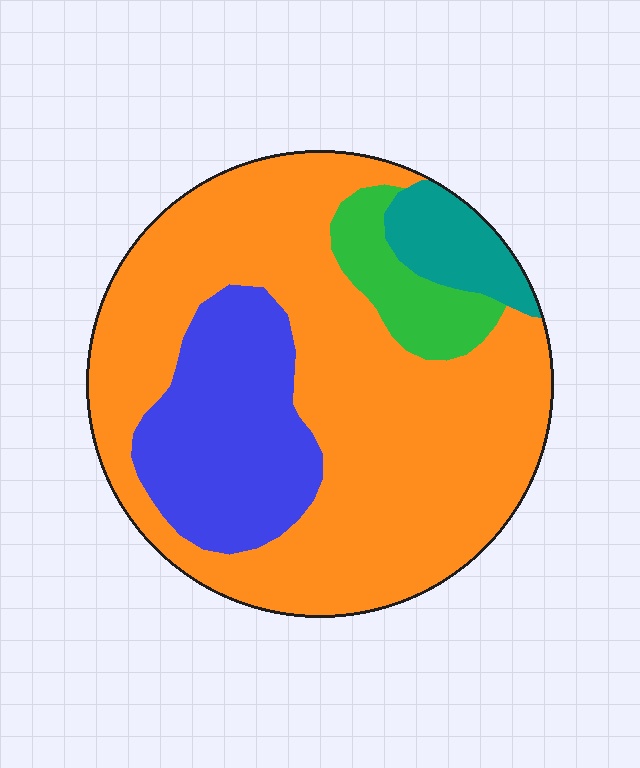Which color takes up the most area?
Orange, at roughly 65%.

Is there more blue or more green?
Blue.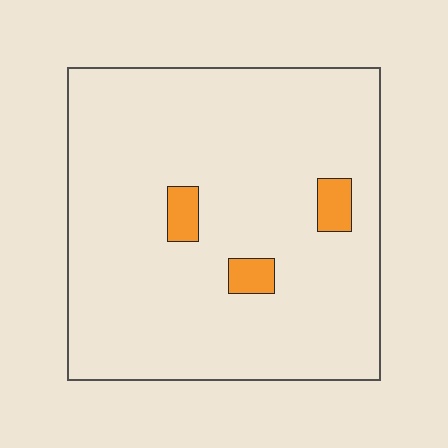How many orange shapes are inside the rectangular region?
3.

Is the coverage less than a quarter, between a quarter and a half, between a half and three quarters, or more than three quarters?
Less than a quarter.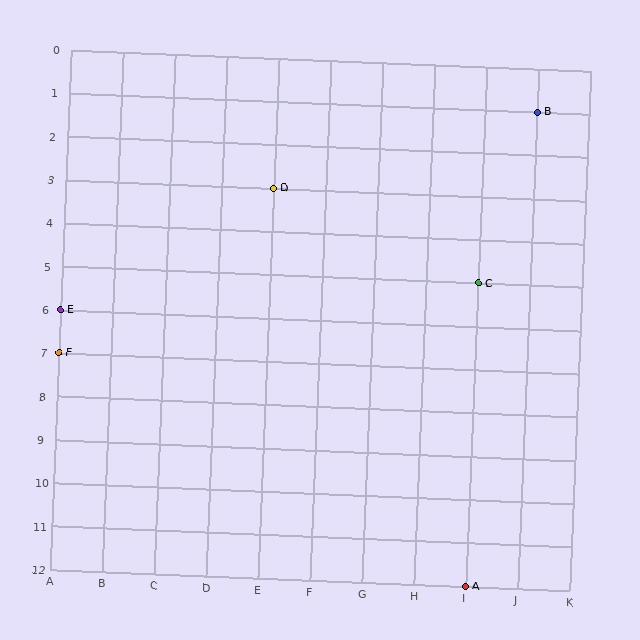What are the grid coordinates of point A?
Point A is at grid coordinates (I, 12).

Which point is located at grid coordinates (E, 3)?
Point D is at (E, 3).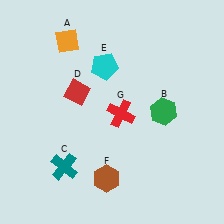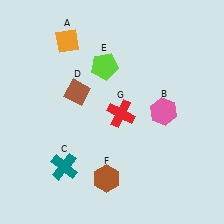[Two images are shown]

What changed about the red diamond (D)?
In Image 1, D is red. In Image 2, it changed to brown.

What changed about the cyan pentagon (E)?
In Image 1, E is cyan. In Image 2, it changed to lime.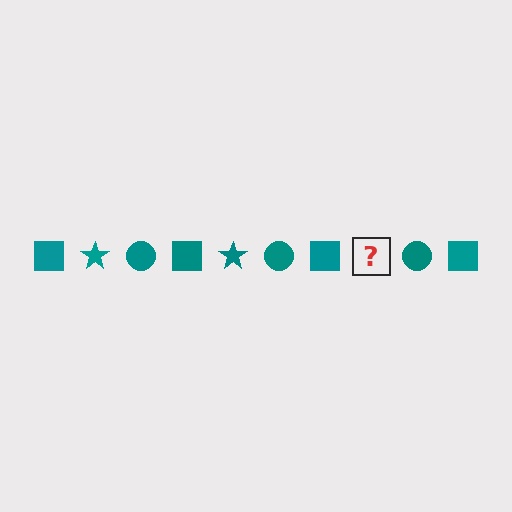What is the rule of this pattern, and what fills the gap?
The rule is that the pattern cycles through square, star, circle shapes in teal. The gap should be filled with a teal star.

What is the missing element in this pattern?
The missing element is a teal star.